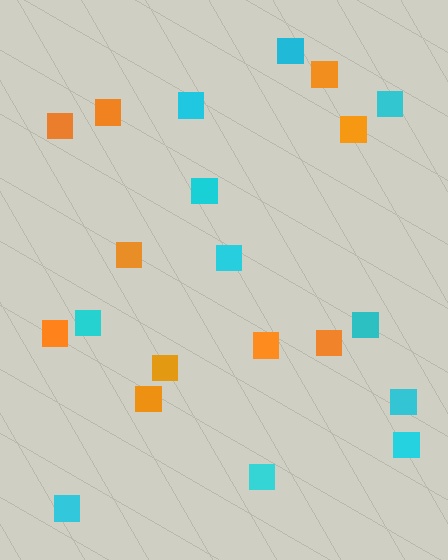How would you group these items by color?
There are 2 groups: one group of orange squares (10) and one group of cyan squares (11).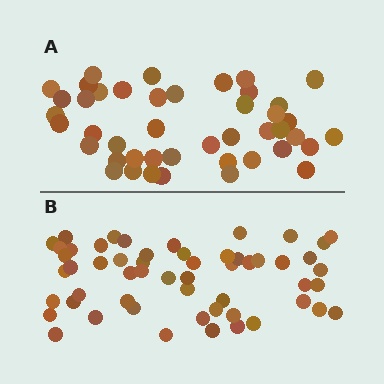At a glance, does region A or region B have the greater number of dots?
Region B (the bottom region) has more dots.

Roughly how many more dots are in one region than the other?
Region B has roughly 12 or so more dots than region A.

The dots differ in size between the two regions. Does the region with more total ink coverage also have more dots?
No. Region A has more total ink coverage because its dots are larger, but region B actually contains more individual dots. Total area can be misleading — the number of items is what matters here.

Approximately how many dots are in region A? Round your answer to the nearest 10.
About 40 dots. (The exact count is 44, which rounds to 40.)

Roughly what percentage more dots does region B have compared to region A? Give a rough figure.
About 25% more.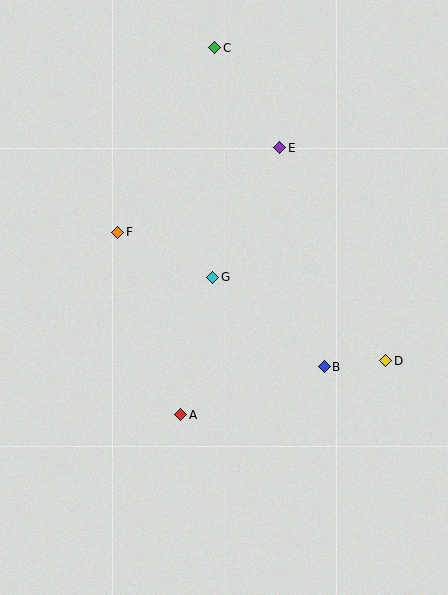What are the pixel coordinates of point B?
Point B is at (324, 367).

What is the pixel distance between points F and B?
The distance between F and B is 247 pixels.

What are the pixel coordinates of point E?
Point E is at (280, 148).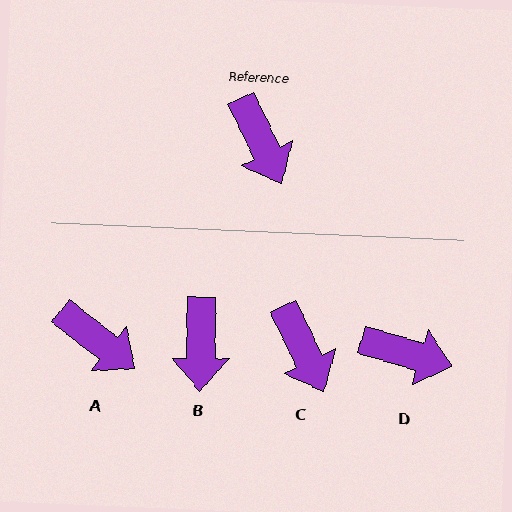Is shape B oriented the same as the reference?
No, it is off by about 26 degrees.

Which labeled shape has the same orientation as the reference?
C.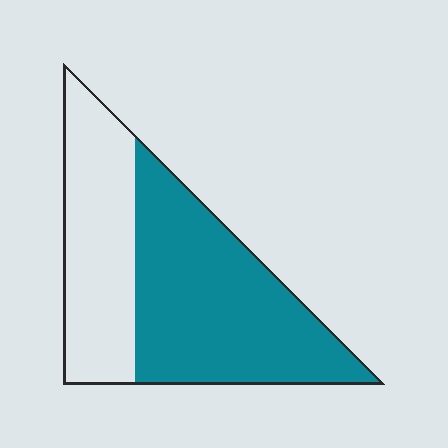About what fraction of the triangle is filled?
About three fifths (3/5).